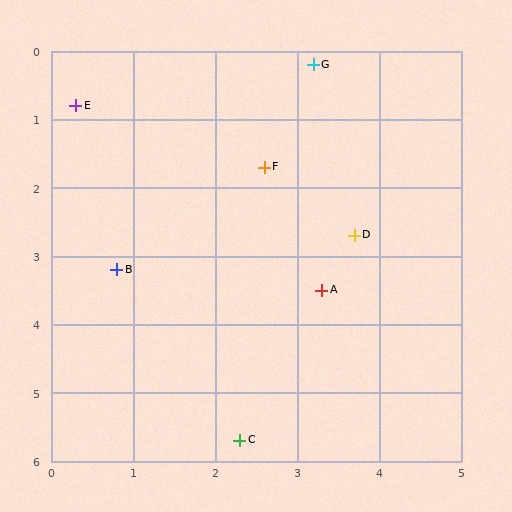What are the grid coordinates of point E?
Point E is at approximately (0.3, 0.8).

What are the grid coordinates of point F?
Point F is at approximately (2.6, 1.7).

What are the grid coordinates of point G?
Point G is at approximately (3.2, 0.2).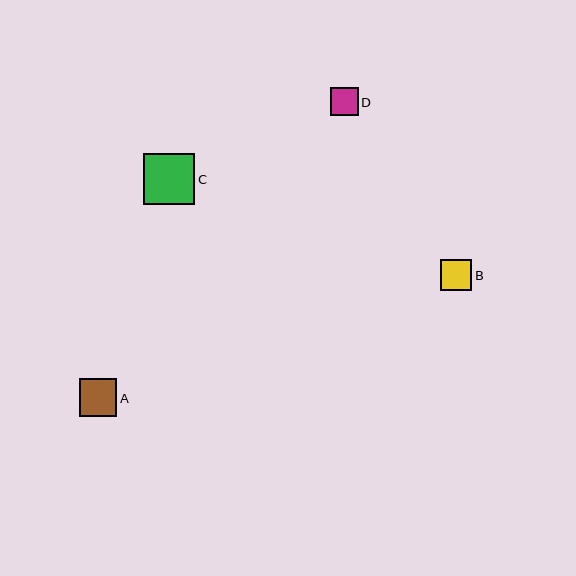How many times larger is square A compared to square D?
Square A is approximately 1.3 times the size of square D.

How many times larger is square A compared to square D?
Square A is approximately 1.3 times the size of square D.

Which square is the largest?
Square C is the largest with a size of approximately 51 pixels.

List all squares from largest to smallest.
From largest to smallest: C, A, B, D.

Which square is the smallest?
Square D is the smallest with a size of approximately 28 pixels.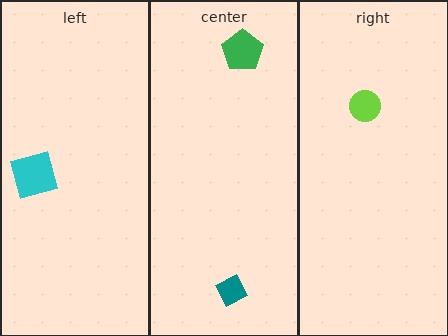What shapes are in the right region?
The lime circle.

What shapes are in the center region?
The green pentagon, the teal diamond.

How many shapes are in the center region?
2.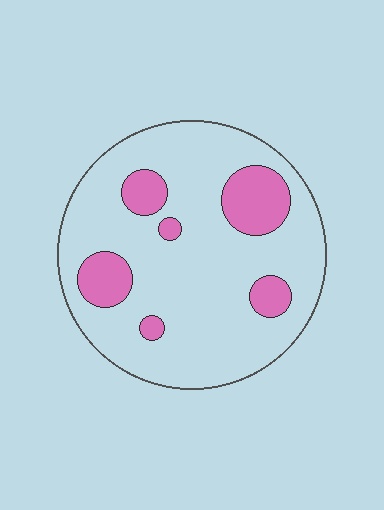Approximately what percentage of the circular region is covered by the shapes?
Approximately 20%.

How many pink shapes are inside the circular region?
6.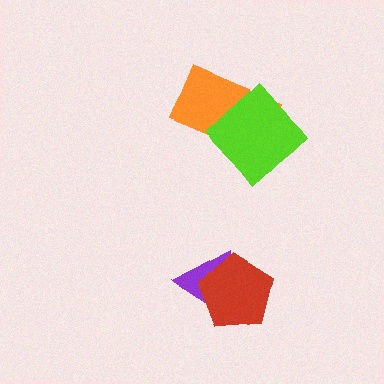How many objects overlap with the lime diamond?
1 object overlaps with the lime diamond.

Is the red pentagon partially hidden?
No, no other shape covers it.